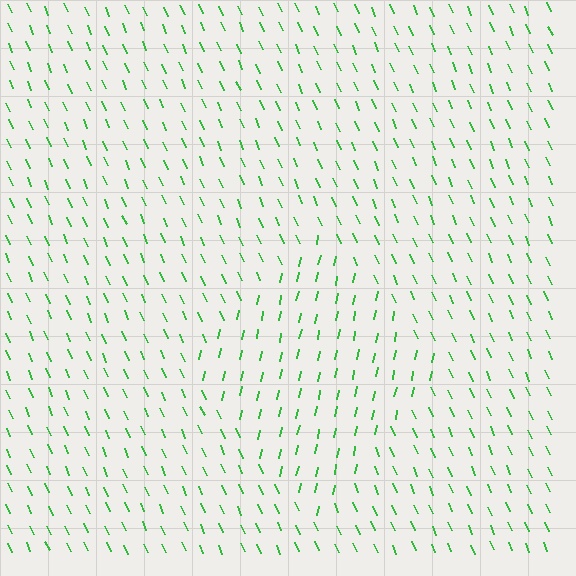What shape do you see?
I see a diamond.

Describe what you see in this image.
The image is filled with small green line segments. A diamond region in the image has lines oriented differently from the surrounding lines, creating a visible texture boundary.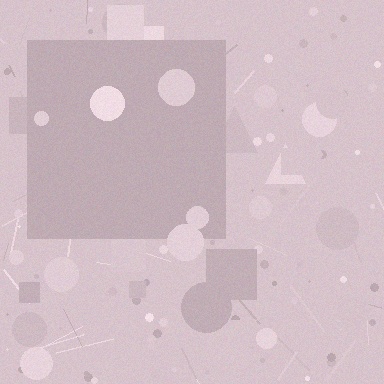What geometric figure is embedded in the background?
A square is embedded in the background.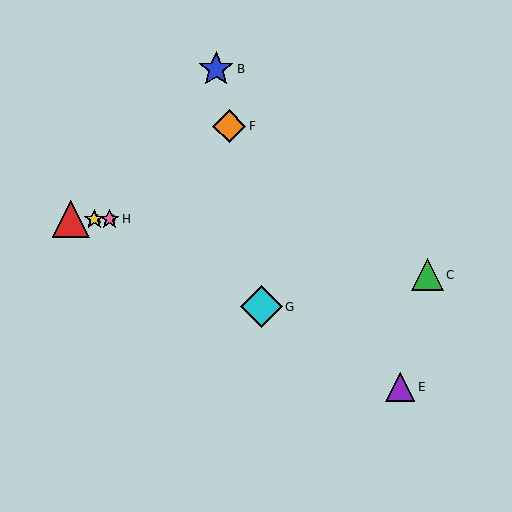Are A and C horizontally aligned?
No, A is at y≈219 and C is at y≈275.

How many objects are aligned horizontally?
3 objects (A, D, H) are aligned horizontally.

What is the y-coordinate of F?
Object F is at y≈126.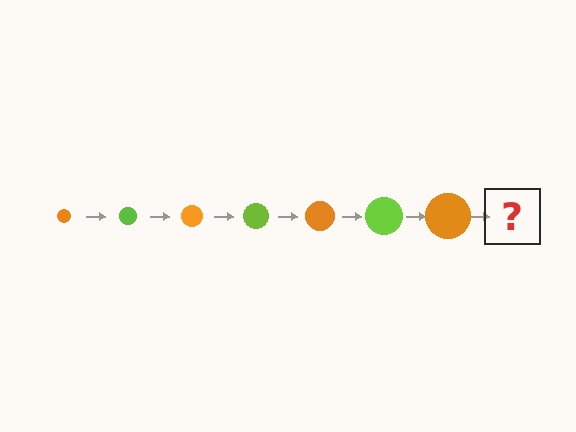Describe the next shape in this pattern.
It should be a lime circle, larger than the previous one.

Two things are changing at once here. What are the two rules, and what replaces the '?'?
The two rules are that the circle grows larger each step and the color cycles through orange and lime. The '?' should be a lime circle, larger than the previous one.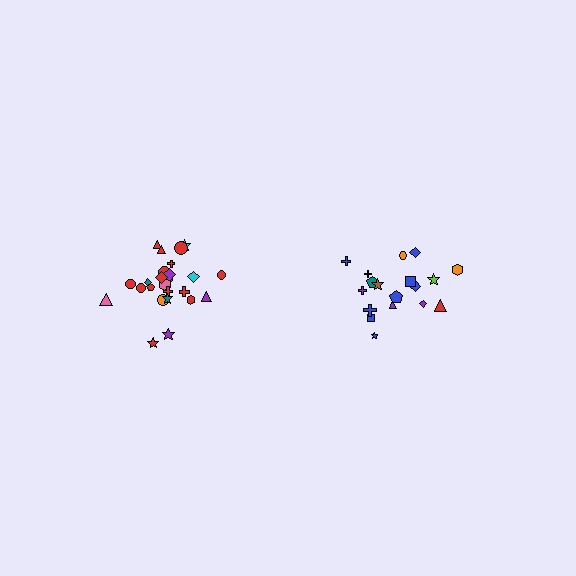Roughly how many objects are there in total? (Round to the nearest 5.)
Roughly 45 objects in total.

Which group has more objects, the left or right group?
The left group.